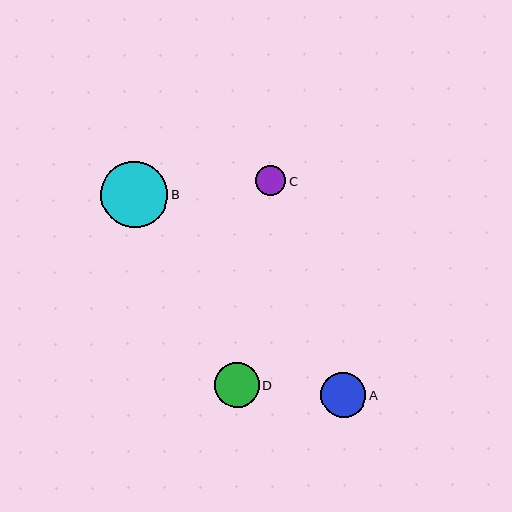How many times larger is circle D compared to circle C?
Circle D is approximately 1.5 times the size of circle C.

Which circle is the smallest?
Circle C is the smallest with a size of approximately 30 pixels.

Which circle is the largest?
Circle B is the largest with a size of approximately 67 pixels.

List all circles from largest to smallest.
From largest to smallest: B, A, D, C.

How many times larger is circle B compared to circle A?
Circle B is approximately 1.5 times the size of circle A.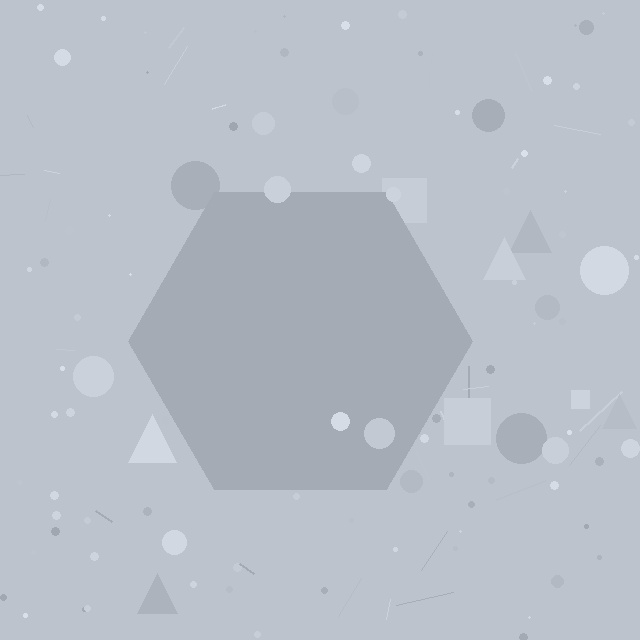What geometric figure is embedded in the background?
A hexagon is embedded in the background.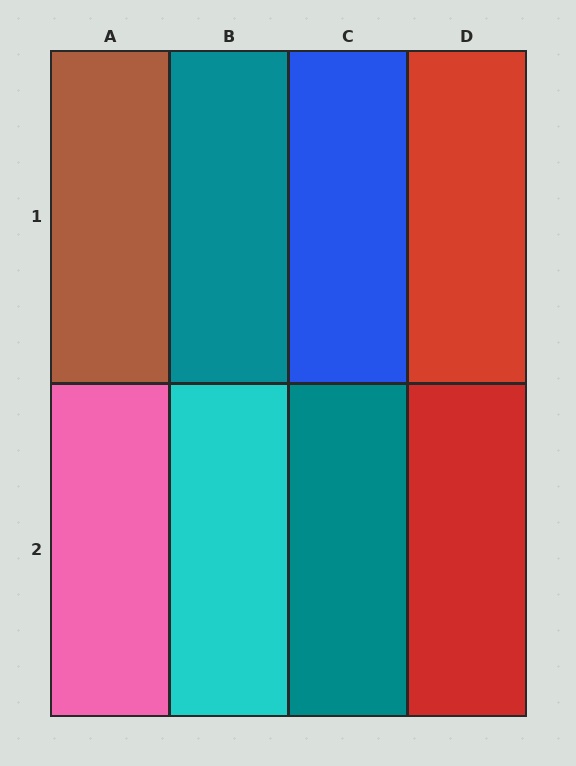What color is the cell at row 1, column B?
Teal.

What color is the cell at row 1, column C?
Blue.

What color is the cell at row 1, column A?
Brown.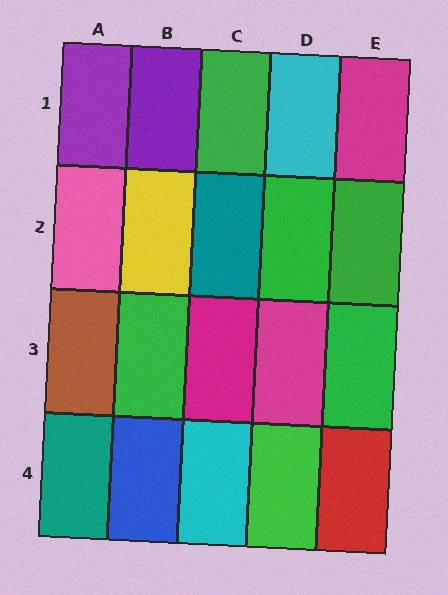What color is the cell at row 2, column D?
Green.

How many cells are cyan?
2 cells are cyan.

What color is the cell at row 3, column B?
Green.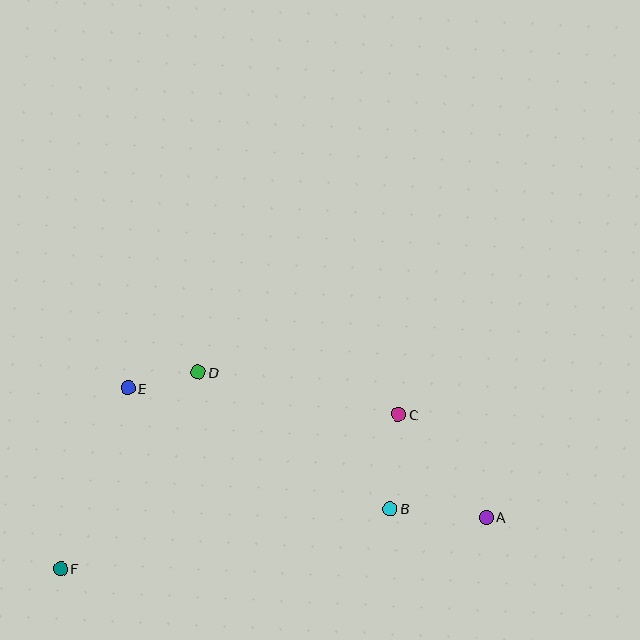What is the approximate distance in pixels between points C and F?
The distance between C and F is approximately 372 pixels.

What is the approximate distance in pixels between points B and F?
The distance between B and F is approximately 335 pixels.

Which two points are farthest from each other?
Points A and F are farthest from each other.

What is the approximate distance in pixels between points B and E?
The distance between B and E is approximately 288 pixels.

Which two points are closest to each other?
Points D and E are closest to each other.